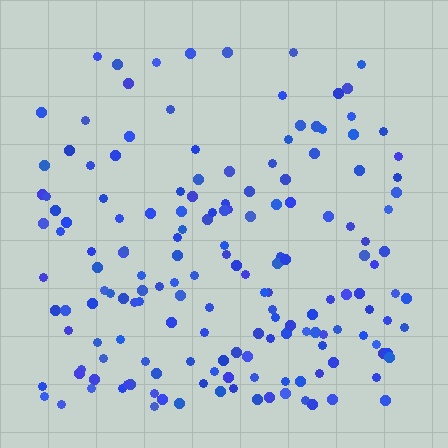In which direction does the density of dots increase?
From top to bottom, with the bottom side densest.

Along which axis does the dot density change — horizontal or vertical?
Vertical.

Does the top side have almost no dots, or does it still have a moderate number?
Still a moderate number, just noticeably fewer than the bottom.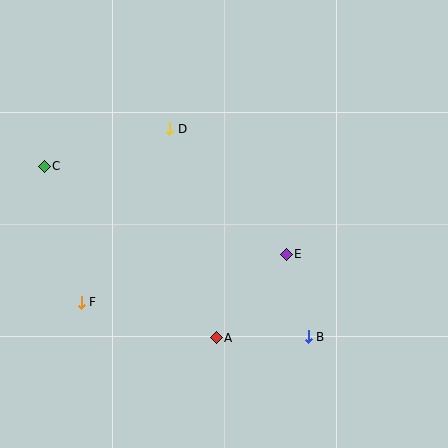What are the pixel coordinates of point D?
Point D is at (170, 129).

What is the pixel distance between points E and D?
The distance between E and D is 171 pixels.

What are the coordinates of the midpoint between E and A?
The midpoint between E and A is at (251, 296).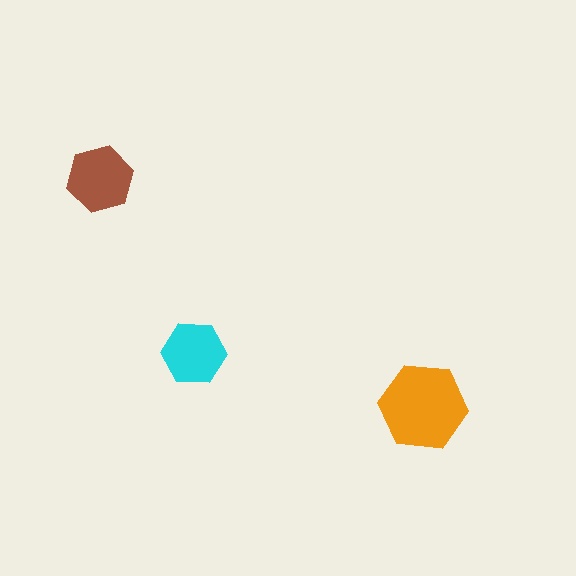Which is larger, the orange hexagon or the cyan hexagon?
The orange one.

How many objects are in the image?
There are 3 objects in the image.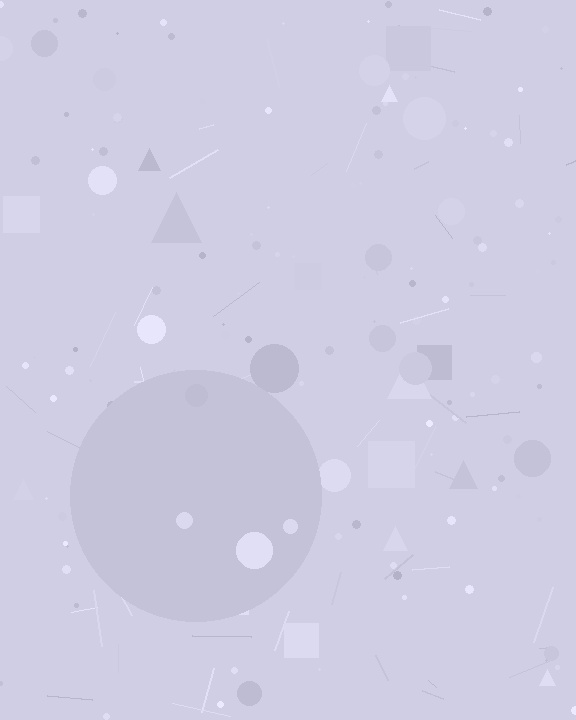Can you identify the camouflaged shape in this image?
The camouflaged shape is a circle.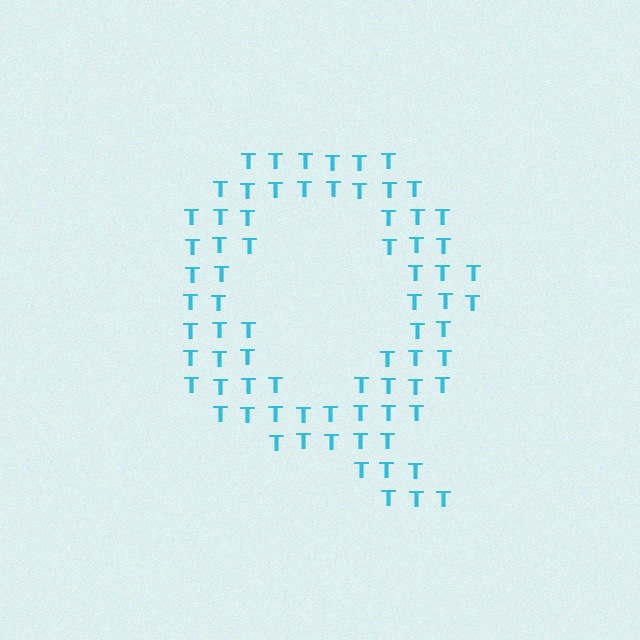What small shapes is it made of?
It is made of small letter T's.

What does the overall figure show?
The overall figure shows the letter Q.